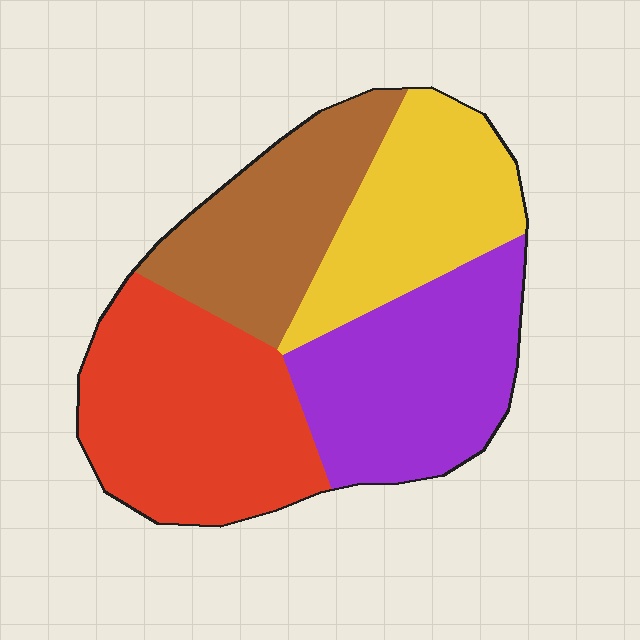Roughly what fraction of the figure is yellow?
Yellow covers about 20% of the figure.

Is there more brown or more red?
Red.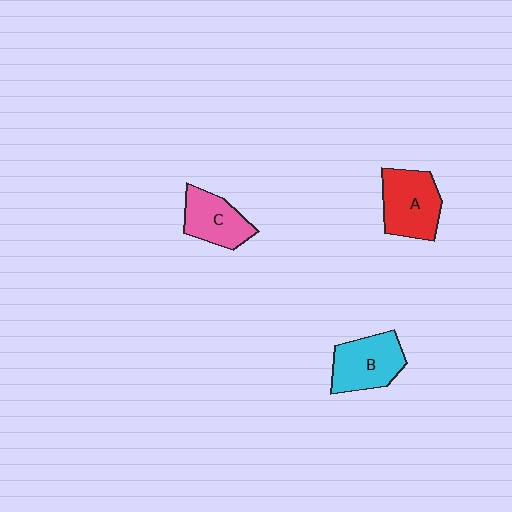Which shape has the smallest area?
Shape C (pink).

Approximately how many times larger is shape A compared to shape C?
Approximately 1.3 times.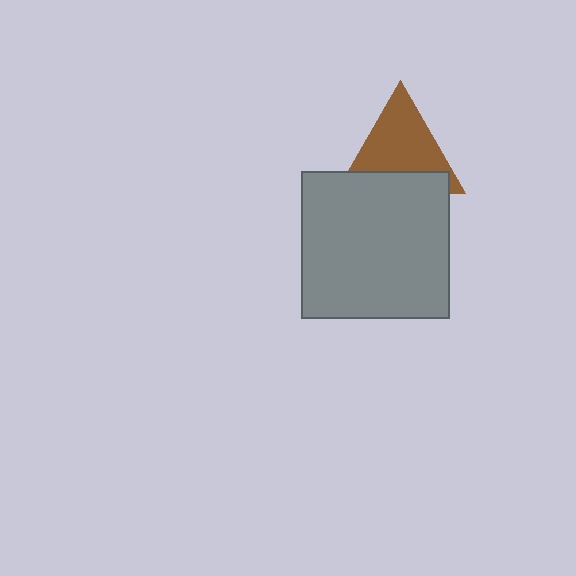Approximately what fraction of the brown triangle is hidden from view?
Roughly 32% of the brown triangle is hidden behind the gray square.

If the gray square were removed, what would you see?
You would see the complete brown triangle.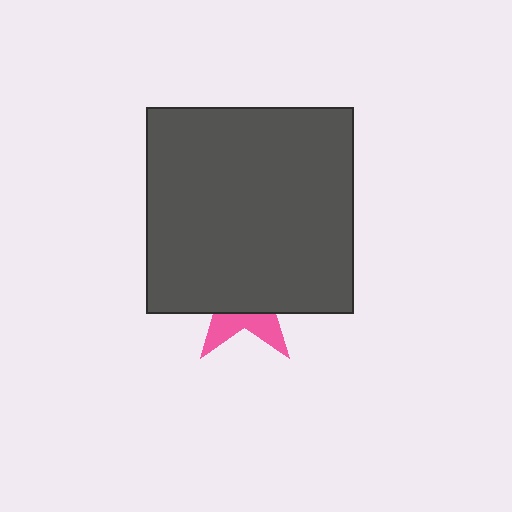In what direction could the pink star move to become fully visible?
The pink star could move down. That would shift it out from behind the dark gray square entirely.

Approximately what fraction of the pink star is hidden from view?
Roughly 70% of the pink star is hidden behind the dark gray square.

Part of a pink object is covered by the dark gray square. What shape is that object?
It is a star.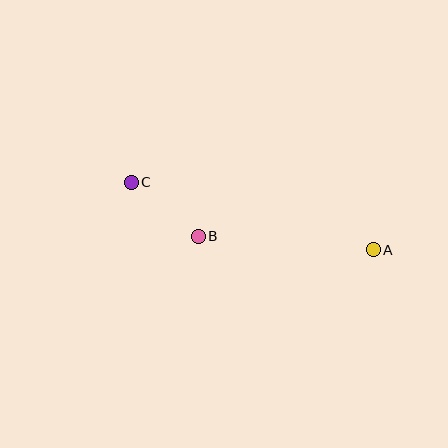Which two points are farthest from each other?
Points A and C are farthest from each other.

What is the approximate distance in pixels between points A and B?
The distance between A and B is approximately 176 pixels.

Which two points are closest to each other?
Points B and C are closest to each other.